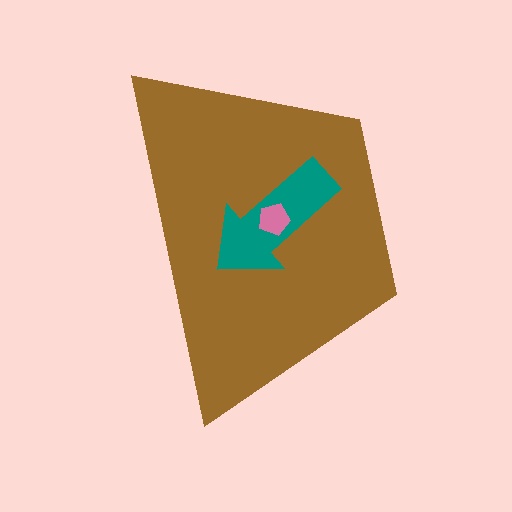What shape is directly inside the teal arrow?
The pink pentagon.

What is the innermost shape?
The pink pentagon.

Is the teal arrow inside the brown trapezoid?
Yes.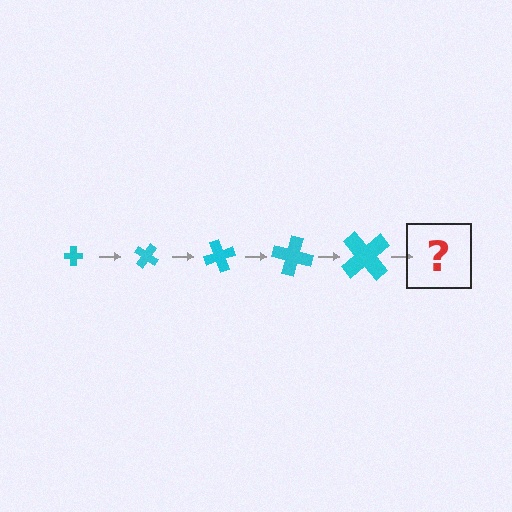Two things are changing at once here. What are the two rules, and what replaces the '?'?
The two rules are that the cross grows larger each step and it rotates 35 degrees each step. The '?' should be a cross, larger than the previous one and rotated 175 degrees from the start.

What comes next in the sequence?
The next element should be a cross, larger than the previous one and rotated 175 degrees from the start.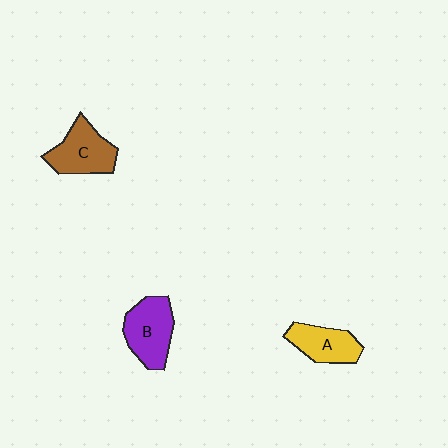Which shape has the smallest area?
Shape A (yellow).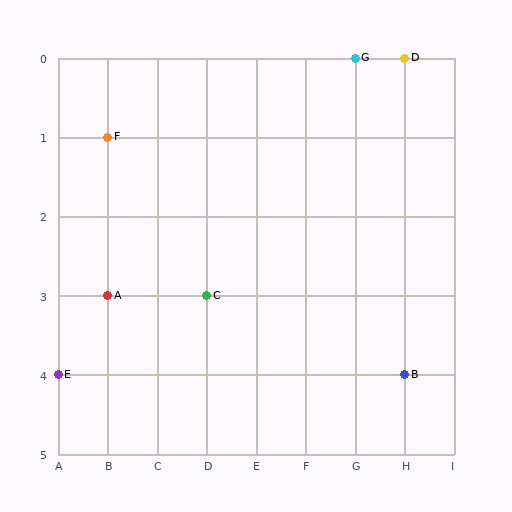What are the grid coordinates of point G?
Point G is at grid coordinates (G, 0).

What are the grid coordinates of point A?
Point A is at grid coordinates (B, 3).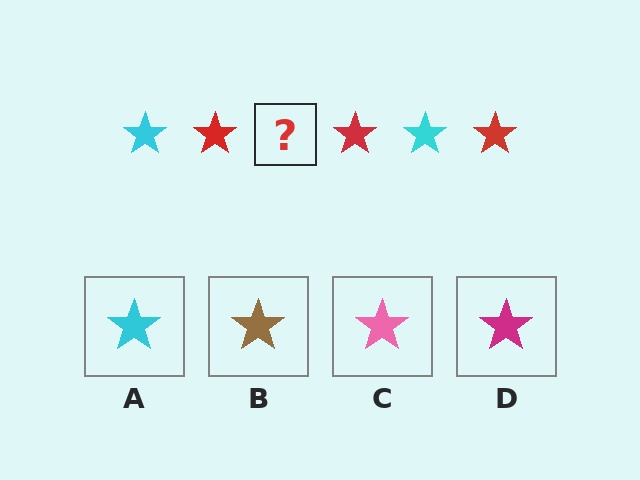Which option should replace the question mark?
Option A.